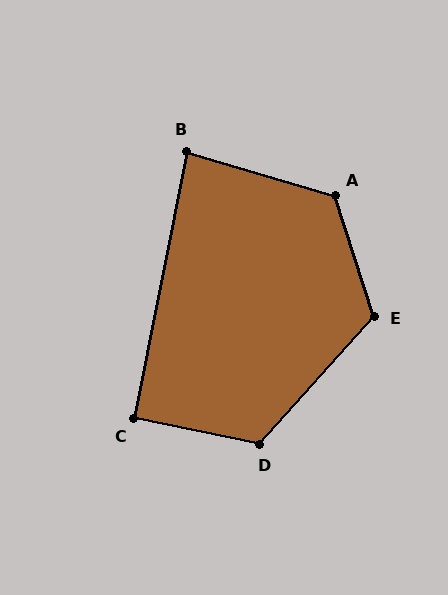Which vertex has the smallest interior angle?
B, at approximately 84 degrees.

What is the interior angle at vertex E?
Approximately 121 degrees (obtuse).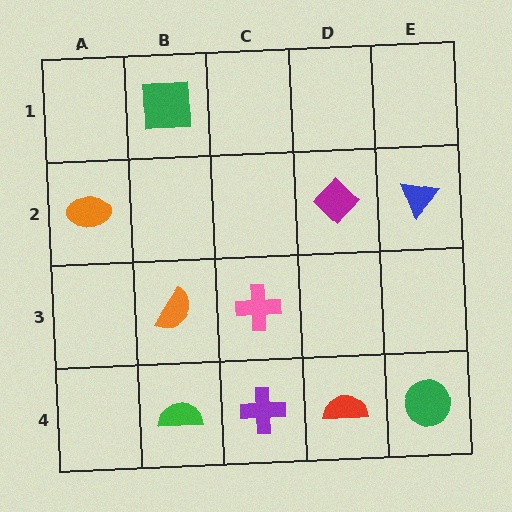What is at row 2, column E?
A blue triangle.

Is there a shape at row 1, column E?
No, that cell is empty.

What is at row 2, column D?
A magenta diamond.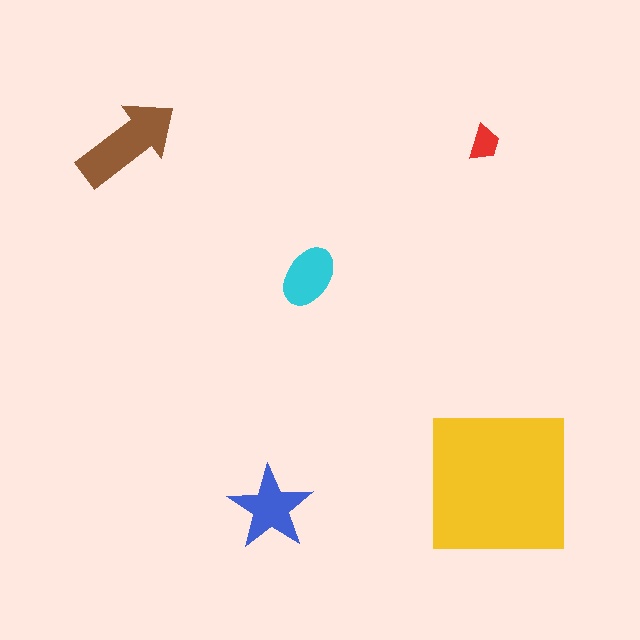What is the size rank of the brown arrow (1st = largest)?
2nd.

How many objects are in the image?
There are 5 objects in the image.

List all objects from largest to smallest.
The yellow square, the brown arrow, the blue star, the cyan ellipse, the red trapezoid.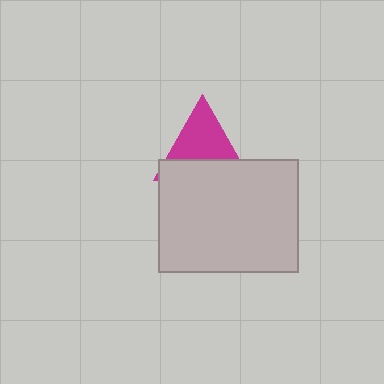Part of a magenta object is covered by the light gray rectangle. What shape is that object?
It is a triangle.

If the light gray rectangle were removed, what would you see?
You would see the complete magenta triangle.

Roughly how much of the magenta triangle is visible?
About half of it is visible (roughly 57%).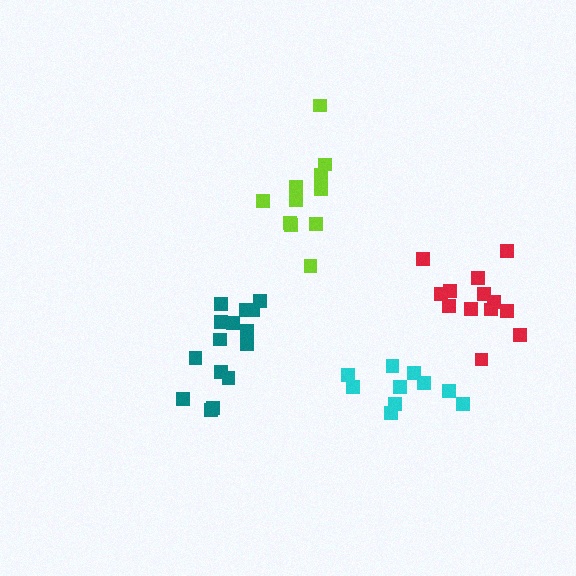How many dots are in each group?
Group 1: 13 dots, Group 2: 15 dots, Group 3: 10 dots, Group 4: 11 dots (49 total).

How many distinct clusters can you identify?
There are 4 distinct clusters.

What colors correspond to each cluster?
The clusters are colored: red, teal, cyan, lime.